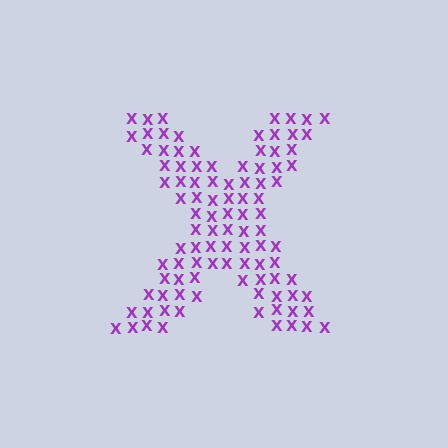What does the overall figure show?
The overall figure shows the letter X.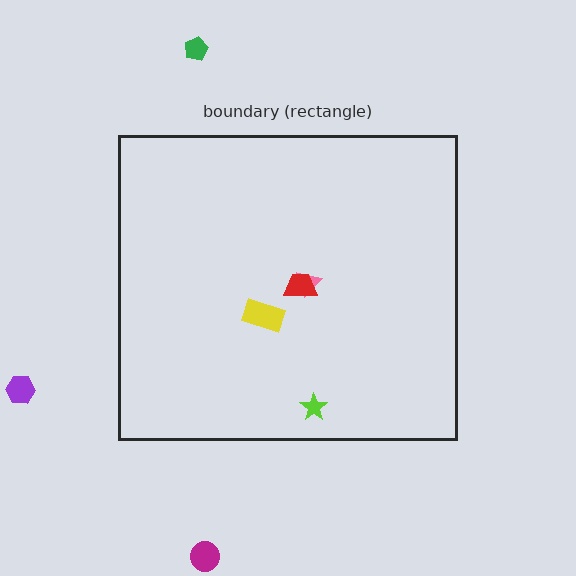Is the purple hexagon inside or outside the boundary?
Outside.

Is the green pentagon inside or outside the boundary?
Outside.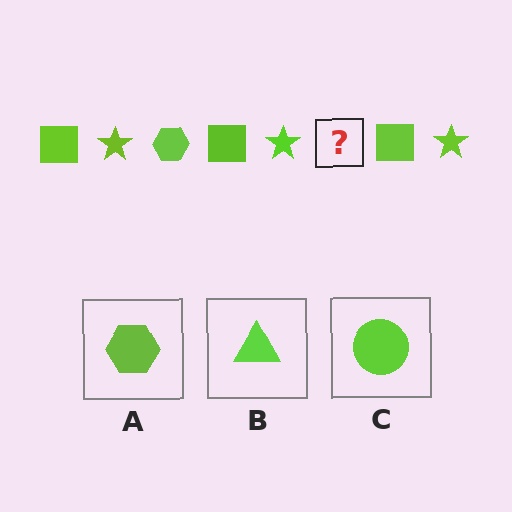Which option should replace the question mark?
Option A.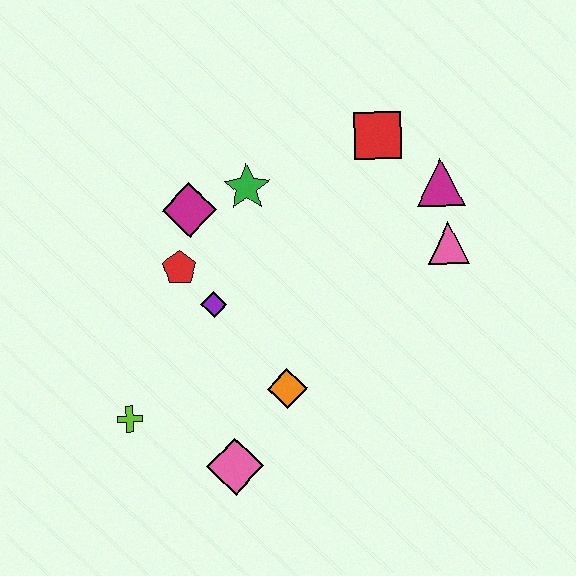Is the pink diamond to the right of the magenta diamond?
Yes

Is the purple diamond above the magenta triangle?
No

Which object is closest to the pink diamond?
The orange diamond is closest to the pink diamond.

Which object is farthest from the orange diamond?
The red square is farthest from the orange diamond.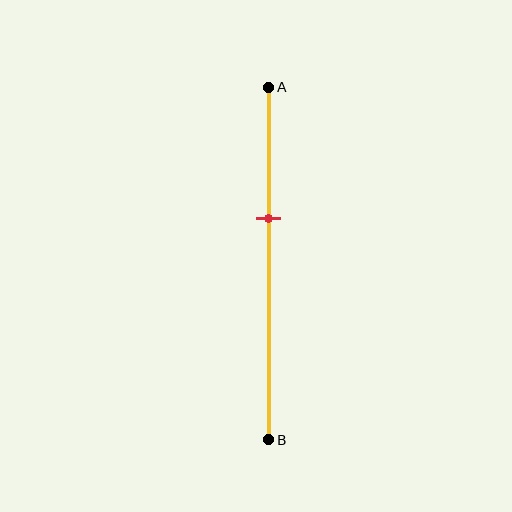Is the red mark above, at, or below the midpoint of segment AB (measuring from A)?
The red mark is above the midpoint of segment AB.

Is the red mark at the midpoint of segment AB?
No, the mark is at about 35% from A, not at the 50% midpoint.